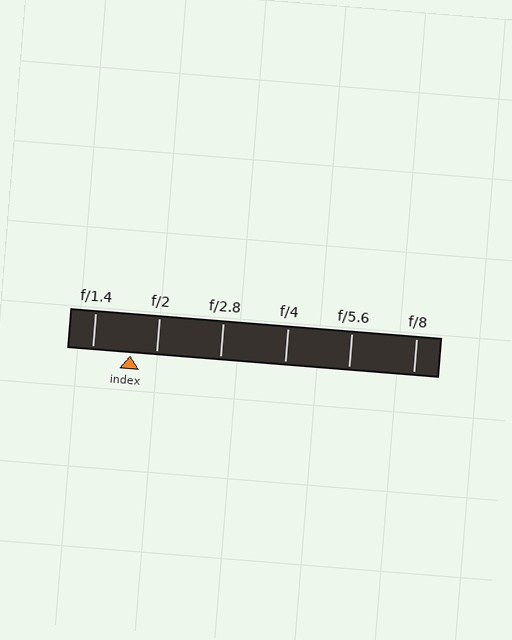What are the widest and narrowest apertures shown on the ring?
The widest aperture shown is f/1.4 and the narrowest is f/8.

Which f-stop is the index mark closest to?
The index mark is closest to f/2.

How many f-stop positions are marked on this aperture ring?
There are 6 f-stop positions marked.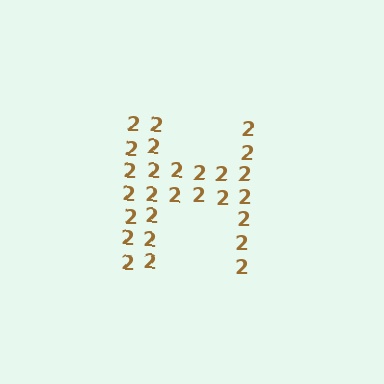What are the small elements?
The small elements are digit 2's.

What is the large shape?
The large shape is the letter H.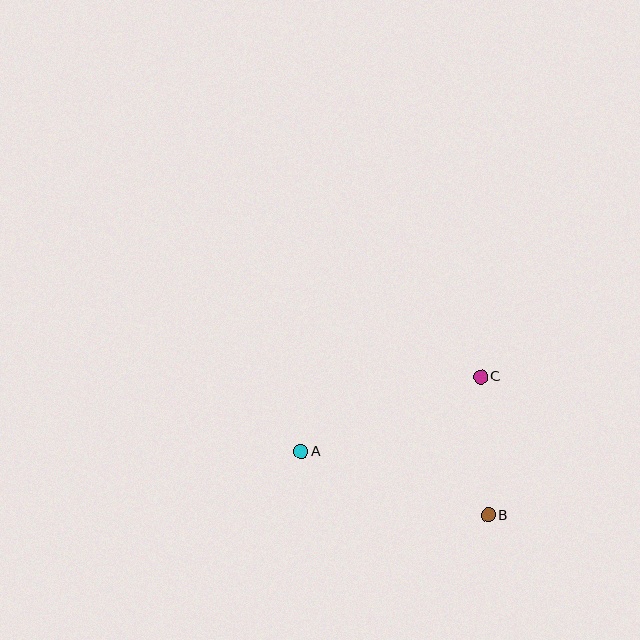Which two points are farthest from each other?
Points A and B are farthest from each other.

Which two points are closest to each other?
Points B and C are closest to each other.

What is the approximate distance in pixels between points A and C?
The distance between A and C is approximately 195 pixels.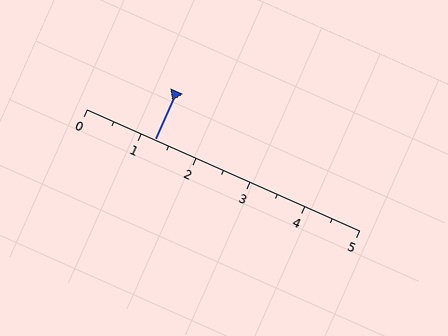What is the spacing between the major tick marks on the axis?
The major ticks are spaced 1 apart.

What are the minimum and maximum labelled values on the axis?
The axis runs from 0 to 5.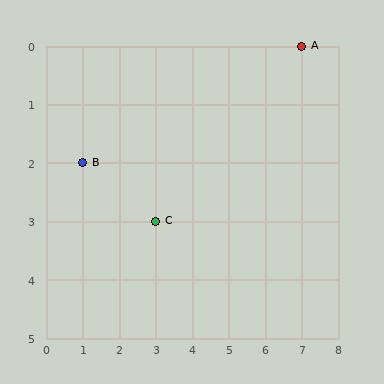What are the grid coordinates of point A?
Point A is at grid coordinates (7, 0).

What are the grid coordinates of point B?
Point B is at grid coordinates (1, 2).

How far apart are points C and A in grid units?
Points C and A are 4 columns and 3 rows apart (about 5.0 grid units diagonally).